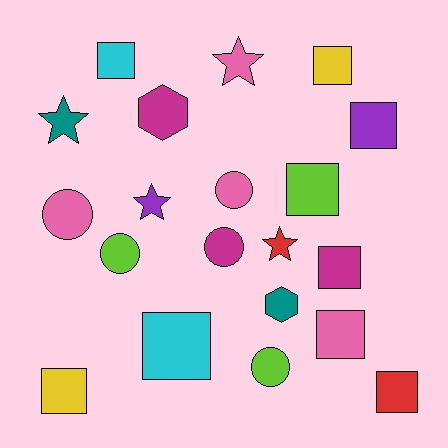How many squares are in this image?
There are 9 squares.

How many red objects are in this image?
There are 2 red objects.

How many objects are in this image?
There are 20 objects.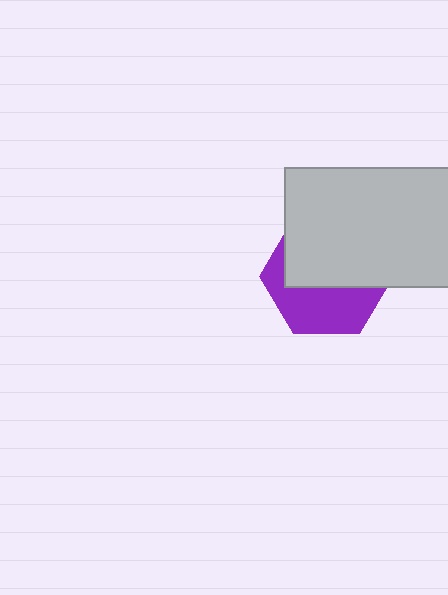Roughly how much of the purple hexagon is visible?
A small part of it is visible (roughly 44%).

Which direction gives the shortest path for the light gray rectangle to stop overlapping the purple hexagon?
Moving up gives the shortest separation.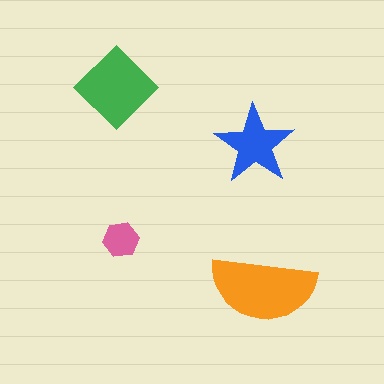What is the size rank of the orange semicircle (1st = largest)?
1st.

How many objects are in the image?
There are 4 objects in the image.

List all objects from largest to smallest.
The orange semicircle, the green diamond, the blue star, the pink hexagon.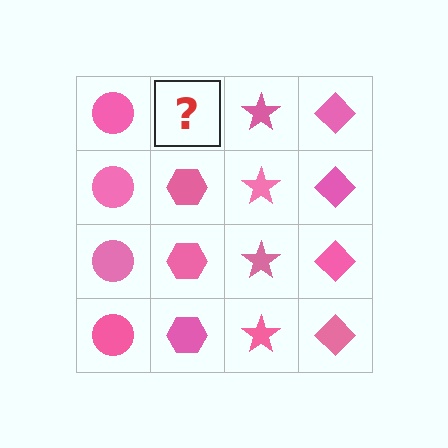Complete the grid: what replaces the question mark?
The question mark should be replaced with a pink hexagon.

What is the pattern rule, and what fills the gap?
The rule is that each column has a consistent shape. The gap should be filled with a pink hexagon.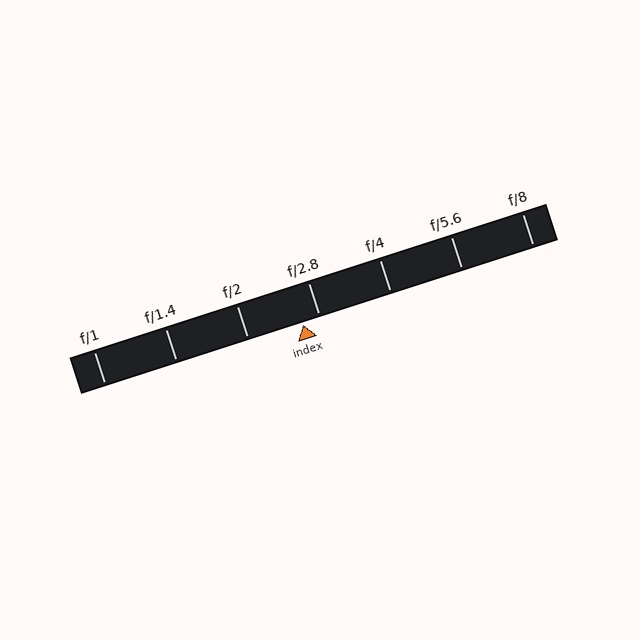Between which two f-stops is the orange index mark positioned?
The index mark is between f/2 and f/2.8.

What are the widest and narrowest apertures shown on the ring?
The widest aperture shown is f/1 and the narrowest is f/8.